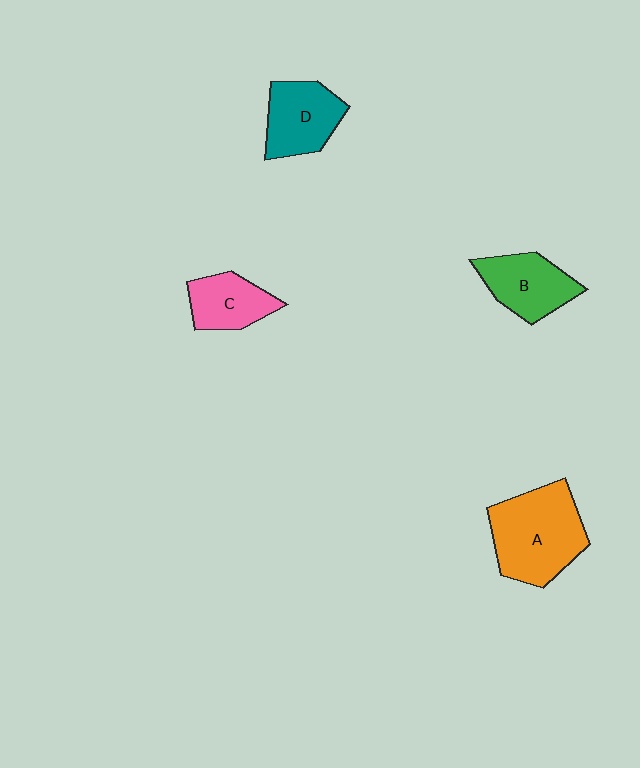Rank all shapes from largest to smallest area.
From largest to smallest: A (orange), D (teal), B (green), C (pink).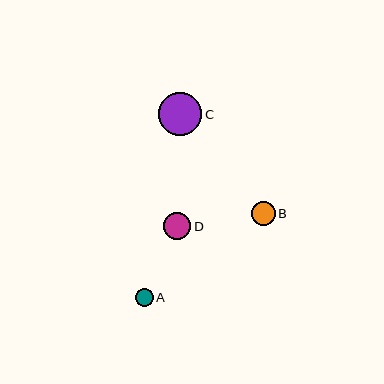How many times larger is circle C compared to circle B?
Circle C is approximately 1.8 times the size of circle B.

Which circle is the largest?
Circle C is the largest with a size of approximately 43 pixels.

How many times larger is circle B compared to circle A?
Circle B is approximately 1.3 times the size of circle A.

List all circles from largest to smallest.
From largest to smallest: C, D, B, A.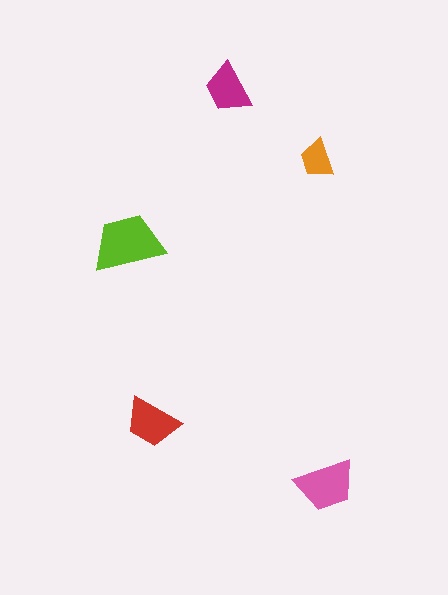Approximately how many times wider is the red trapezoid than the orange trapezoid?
About 1.5 times wider.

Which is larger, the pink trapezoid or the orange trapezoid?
The pink one.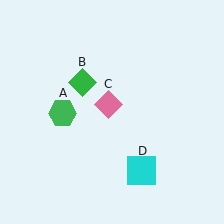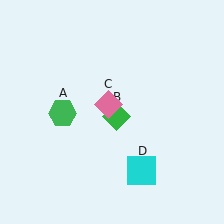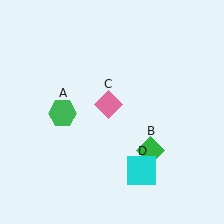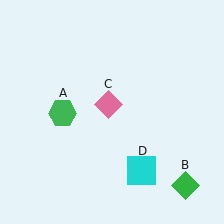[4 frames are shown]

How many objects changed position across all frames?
1 object changed position: green diamond (object B).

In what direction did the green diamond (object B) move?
The green diamond (object B) moved down and to the right.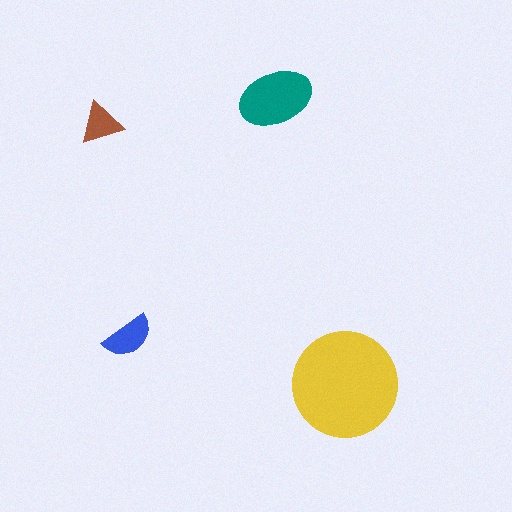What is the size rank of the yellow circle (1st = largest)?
1st.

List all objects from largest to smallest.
The yellow circle, the teal ellipse, the blue semicircle, the brown triangle.